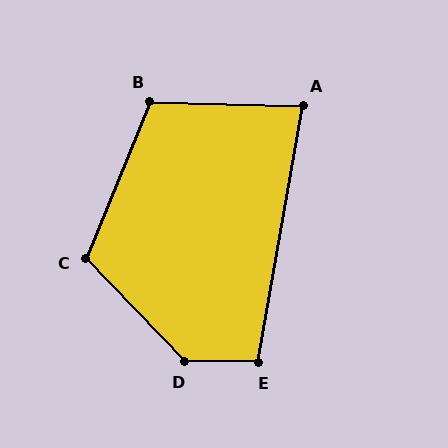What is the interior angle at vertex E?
Approximately 99 degrees (obtuse).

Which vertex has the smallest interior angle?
A, at approximately 81 degrees.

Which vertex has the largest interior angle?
D, at approximately 135 degrees.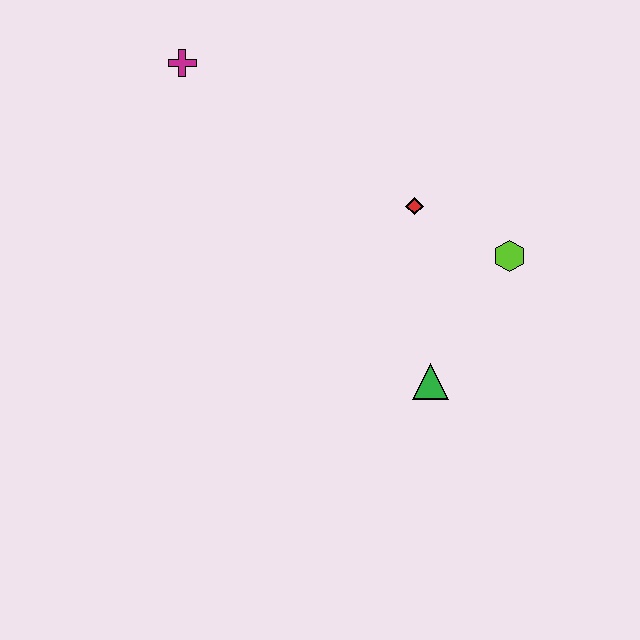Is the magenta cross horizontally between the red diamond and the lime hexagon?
No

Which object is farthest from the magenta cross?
The green triangle is farthest from the magenta cross.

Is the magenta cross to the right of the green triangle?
No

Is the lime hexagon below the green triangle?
No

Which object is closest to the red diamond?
The lime hexagon is closest to the red diamond.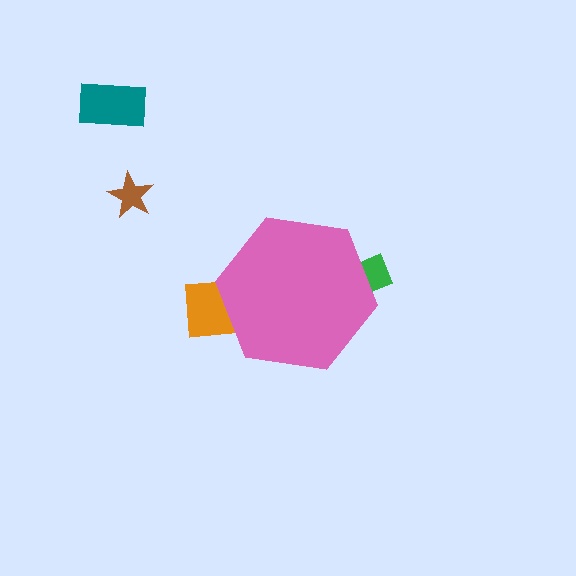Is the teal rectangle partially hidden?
No, the teal rectangle is fully visible.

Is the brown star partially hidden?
No, the brown star is fully visible.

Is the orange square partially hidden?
Yes, the orange square is partially hidden behind the pink hexagon.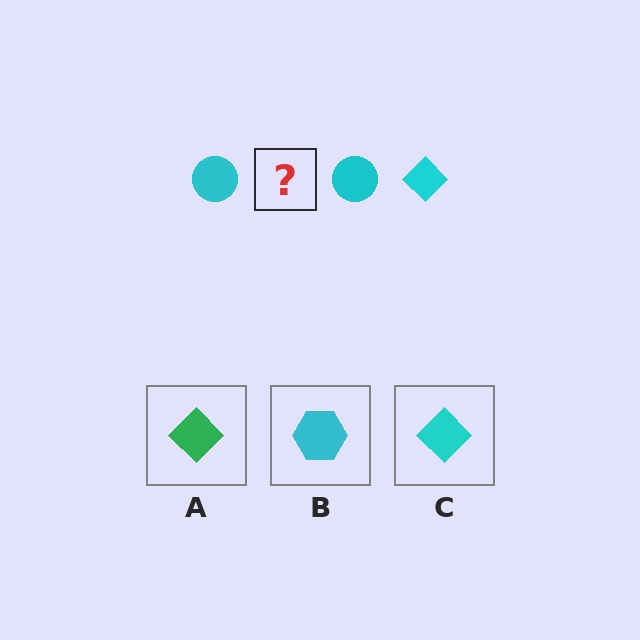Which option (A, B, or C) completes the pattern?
C.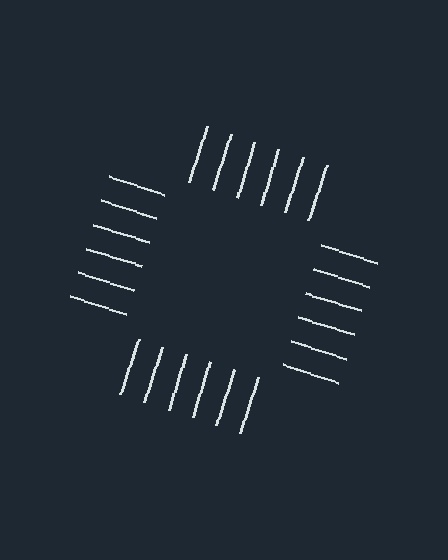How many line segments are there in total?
24 — 6 along each of the 4 edges.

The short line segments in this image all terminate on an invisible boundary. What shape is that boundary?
An illusory square — the line segments terminate on its edges but no continuous stroke is drawn.